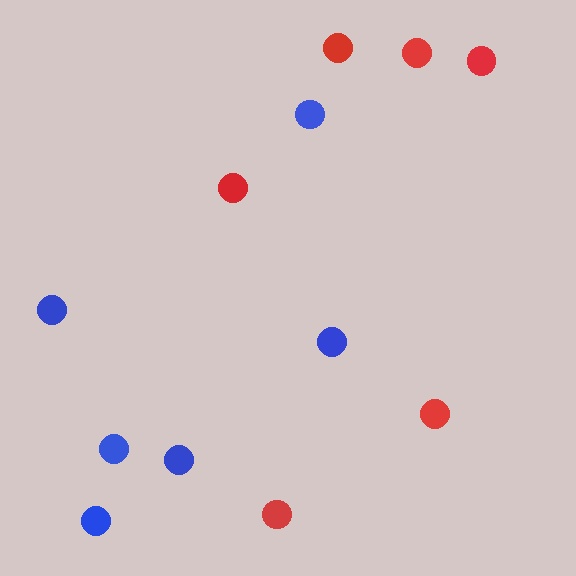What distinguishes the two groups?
There are 2 groups: one group of red circles (6) and one group of blue circles (6).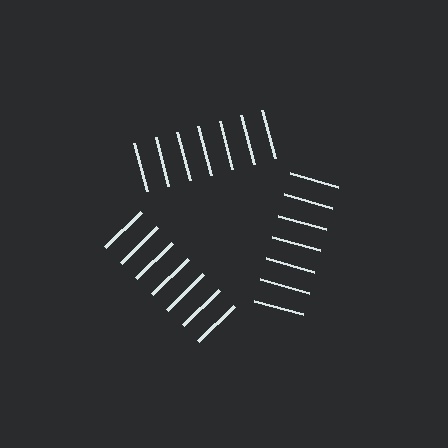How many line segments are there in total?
21 — 7 along each of the 3 edges.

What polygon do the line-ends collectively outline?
An illusory triangle — the line segments terminate on its edges but no continuous stroke is drawn.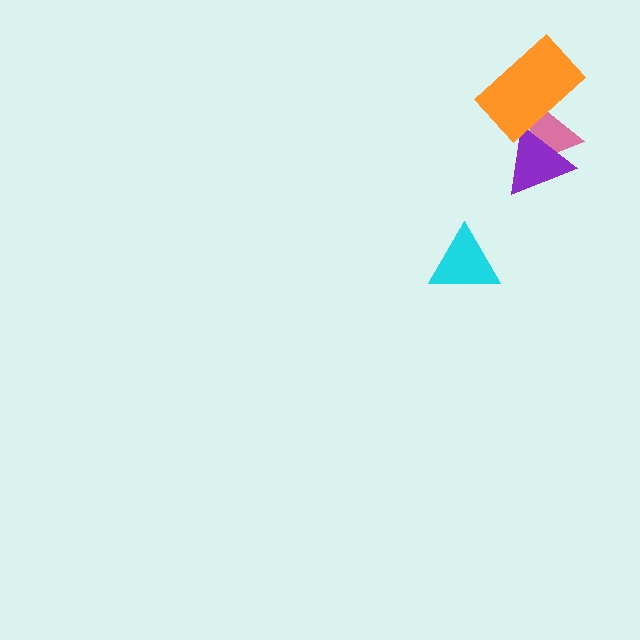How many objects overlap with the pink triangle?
2 objects overlap with the pink triangle.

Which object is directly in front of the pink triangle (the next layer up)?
The purple triangle is directly in front of the pink triangle.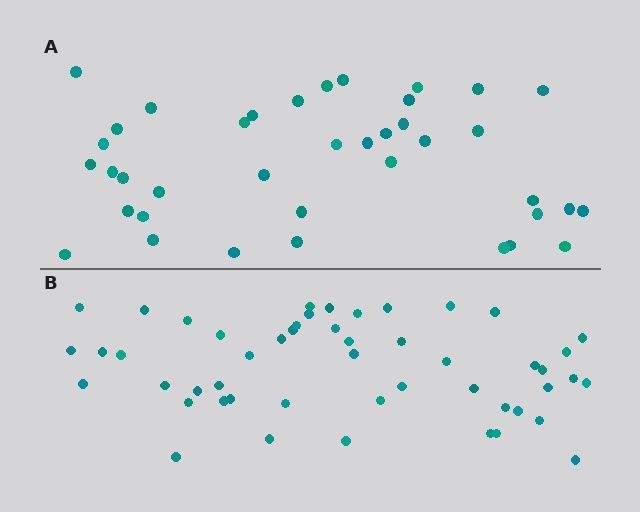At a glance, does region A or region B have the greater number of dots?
Region B (the bottom region) has more dots.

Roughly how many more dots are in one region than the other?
Region B has roughly 12 or so more dots than region A.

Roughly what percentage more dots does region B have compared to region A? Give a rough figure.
About 30% more.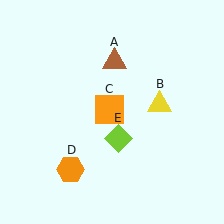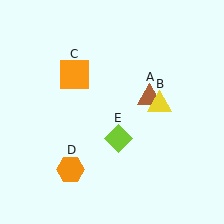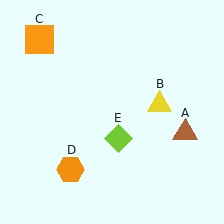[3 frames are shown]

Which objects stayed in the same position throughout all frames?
Yellow triangle (object B) and orange hexagon (object D) and lime diamond (object E) remained stationary.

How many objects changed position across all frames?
2 objects changed position: brown triangle (object A), orange square (object C).